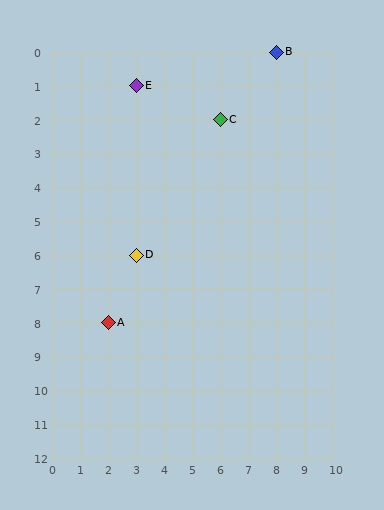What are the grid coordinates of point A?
Point A is at grid coordinates (2, 8).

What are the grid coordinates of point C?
Point C is at grid coordinates (6, 2).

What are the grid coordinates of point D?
Point D is at grid coordinates (3, 6).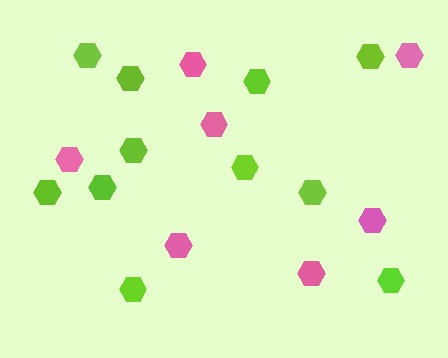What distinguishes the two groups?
There are 2 groups: one group of lime hexagons (11) and one group of pink hexagons (7).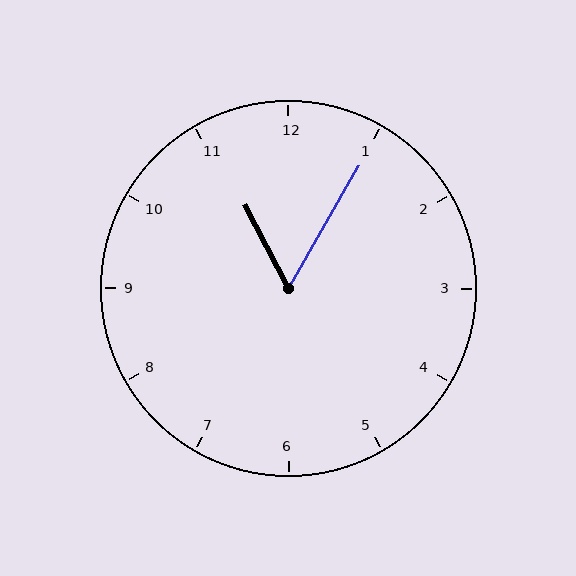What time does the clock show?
11:05.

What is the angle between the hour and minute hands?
Approximately 58 degrees.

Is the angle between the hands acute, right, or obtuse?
It is acute.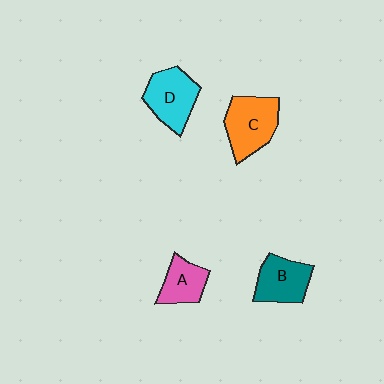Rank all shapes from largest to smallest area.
From largest to smallest: C (orange), D (cyan), B (teal), A (pink).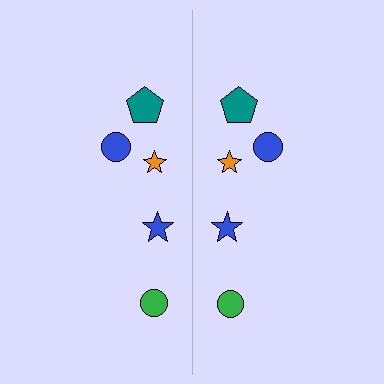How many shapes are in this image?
There are 10 shapes in this image.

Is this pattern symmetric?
Yes, this pattern has bilateral (reflection) symmetry.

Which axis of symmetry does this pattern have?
The pattern has a vertical axis of symmetry running through the center of the image.